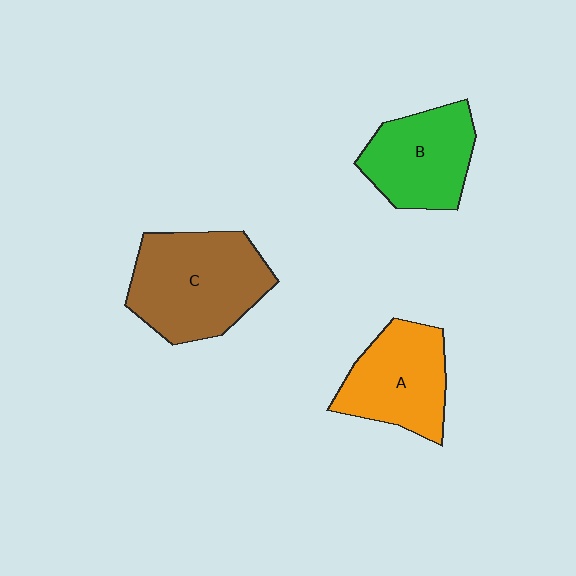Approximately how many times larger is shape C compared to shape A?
Approximately 1.3 times.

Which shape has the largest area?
Shape C (brown).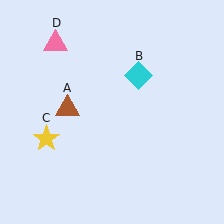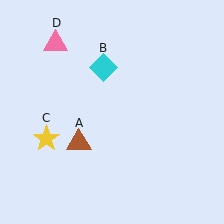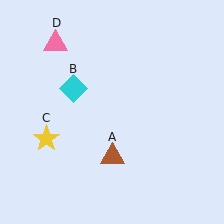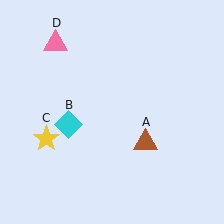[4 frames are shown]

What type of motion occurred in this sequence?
The brown triangle (object A), cyan diamond (object B) rotated counterclockwise around the center of the scene.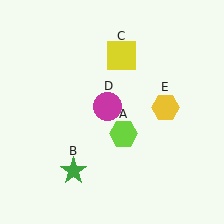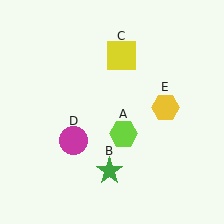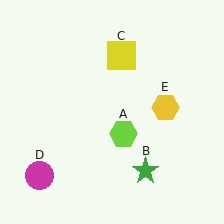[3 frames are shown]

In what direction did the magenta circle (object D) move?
The magenta circle (object D) moved down and to the left.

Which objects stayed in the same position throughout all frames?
Lime hexagon (object A) and yellow square (object C) and yellow hexagon (object E) remained stationary.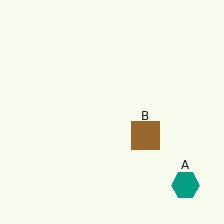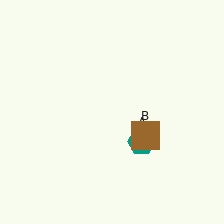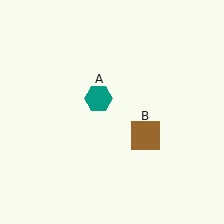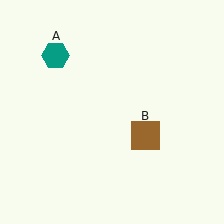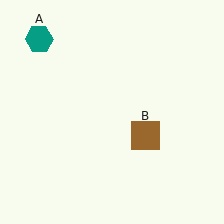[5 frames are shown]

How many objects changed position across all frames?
1 object changed position: teal hexagon (object A).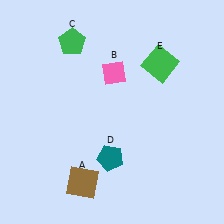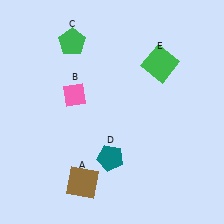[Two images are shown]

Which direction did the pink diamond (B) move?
The pink diamond (B) moved left.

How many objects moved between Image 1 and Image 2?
1 object moved between the two images.